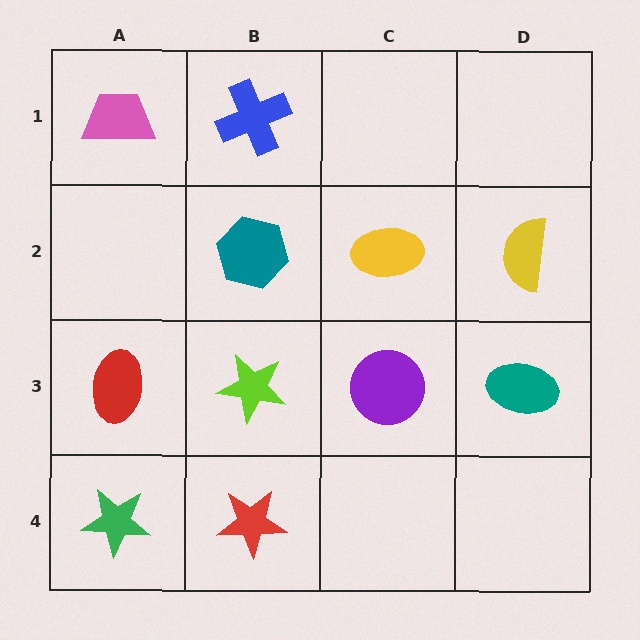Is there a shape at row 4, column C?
No, that cell is empty.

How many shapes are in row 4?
2 shapes.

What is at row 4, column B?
A red star.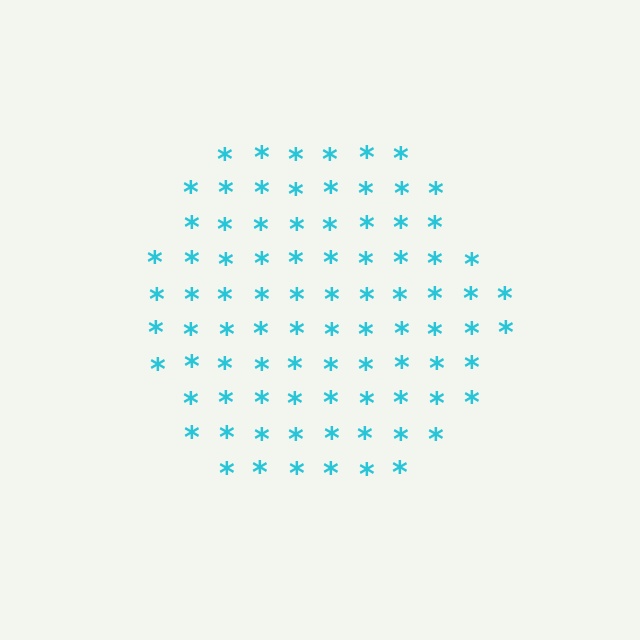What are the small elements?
The small elements are asterisks.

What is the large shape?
The large shape is a hexagon.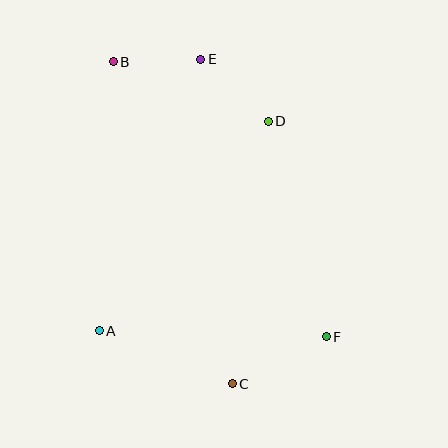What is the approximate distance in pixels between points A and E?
The distance between A and E is approximately 290 pixels.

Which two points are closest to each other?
Points B and E are closest to each other.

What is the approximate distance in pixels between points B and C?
The distance between B and C is approximately 344 pixels.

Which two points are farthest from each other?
Points B and F are farthest from each other.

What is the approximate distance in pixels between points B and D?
The distance between B and D is approximately 166 pixels.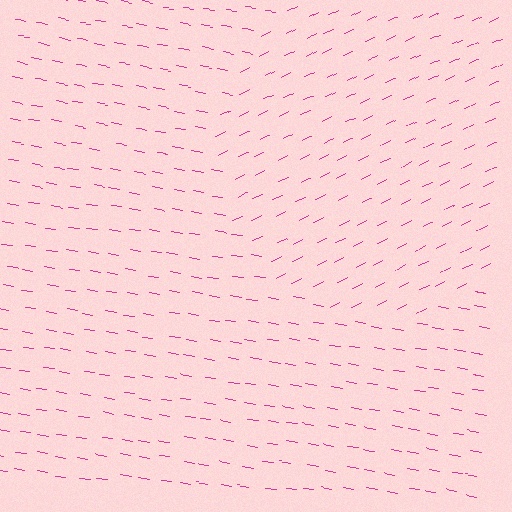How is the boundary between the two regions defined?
The boundary is defined purely by a change in line orientation (approximately 36 degrees difference). All lines are the same color and thickness.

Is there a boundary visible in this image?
Yes, there is a texture boundary formed by a change in line orientation.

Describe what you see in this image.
The image is filled with small magenta line segments. A circle region in the image has lines oriented differently from the surrounding lines, creating a visible texture boundary.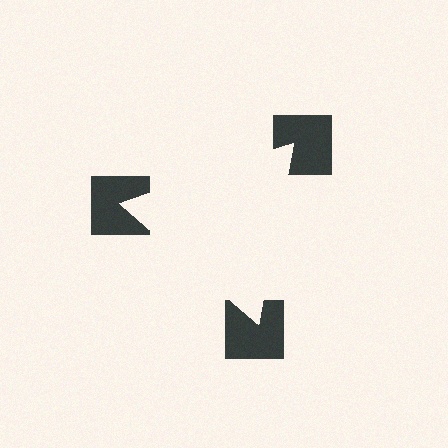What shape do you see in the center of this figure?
An illusory triangle — its edges are inferred from the aligned wedge cuts in the notched squares, not physically drawn.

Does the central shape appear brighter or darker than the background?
It typically appears slightly brighter than the background, even though no actual brightness change is drawn.